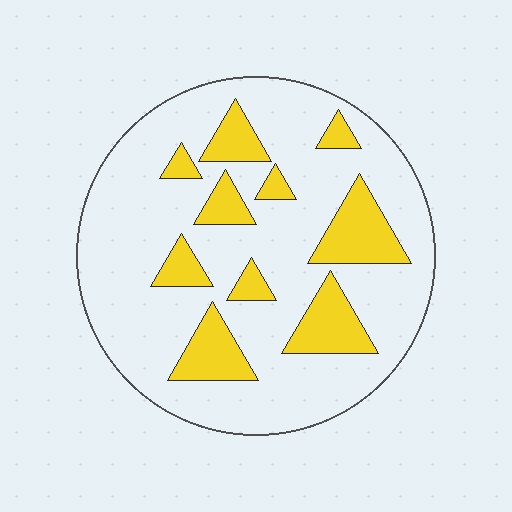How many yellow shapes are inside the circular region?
10.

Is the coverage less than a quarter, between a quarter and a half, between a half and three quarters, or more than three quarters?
Less than a quarter.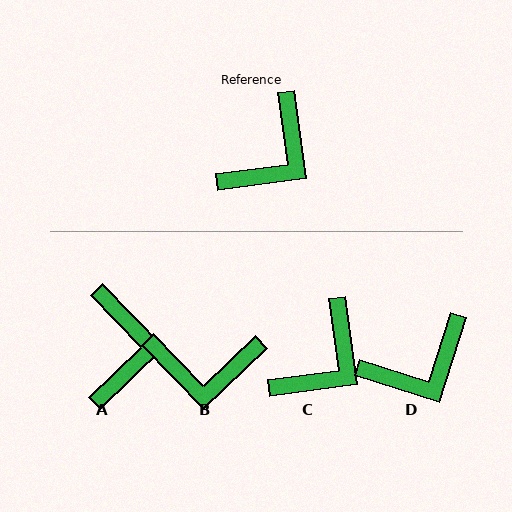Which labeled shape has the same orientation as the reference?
C.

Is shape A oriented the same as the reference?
No, it is off by about 37 degrees.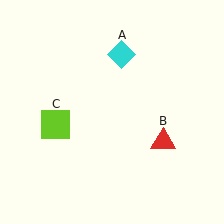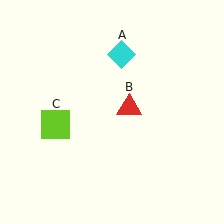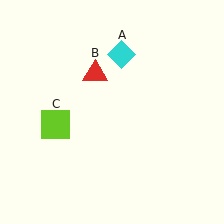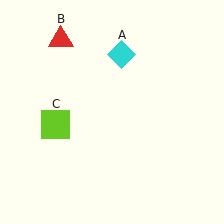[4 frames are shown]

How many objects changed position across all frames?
1 object changed position: red triangle (object B).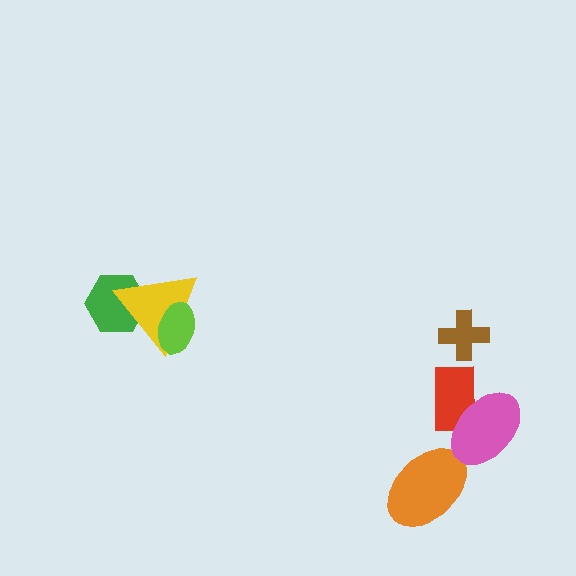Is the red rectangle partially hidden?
Yes, it is partially covered by another shape.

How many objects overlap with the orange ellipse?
0 objects overlap with the orange ellipse.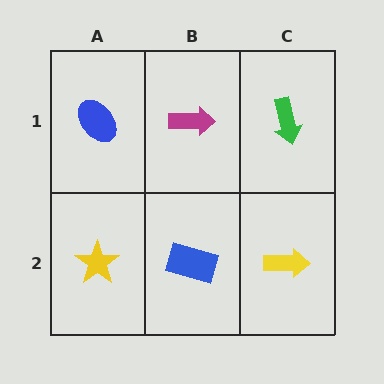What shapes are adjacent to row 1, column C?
A yellow arrow (row 2, column C), a magenta arrow (row 1, column B).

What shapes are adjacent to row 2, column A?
A blue ellipse (row 1, column A), a blue rectangle (row 2, column B).